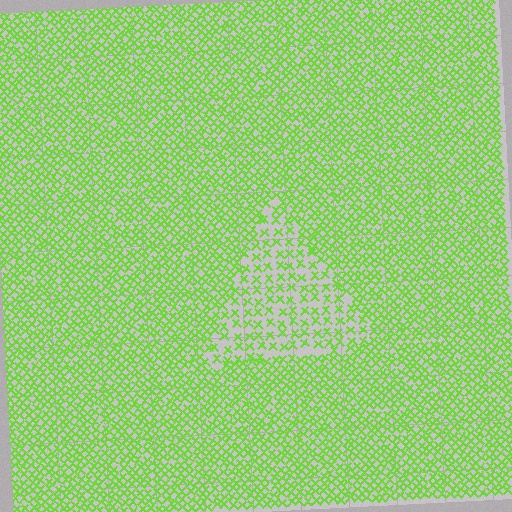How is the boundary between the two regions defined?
The boundary is defined by a change in element density (approximately 1.9x ratio). All elements are the same color, size, and shape.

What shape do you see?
I see a triangle.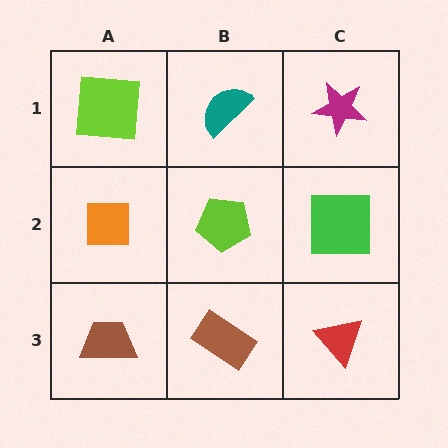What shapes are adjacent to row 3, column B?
A lime pentagon (row 2, column B), a brown trapezoid (row 3, column A), a red triangle (row 3, column C).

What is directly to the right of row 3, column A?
A brown rectangle.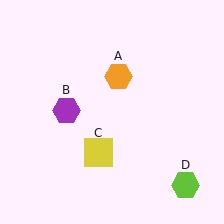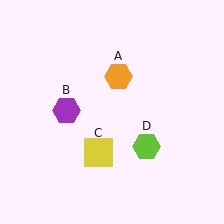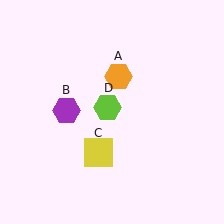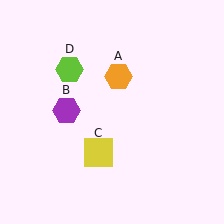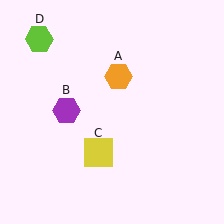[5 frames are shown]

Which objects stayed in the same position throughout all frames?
Orange hexagon (object A) and purple hexagon (object B) and yellow square (object C) remained stationary.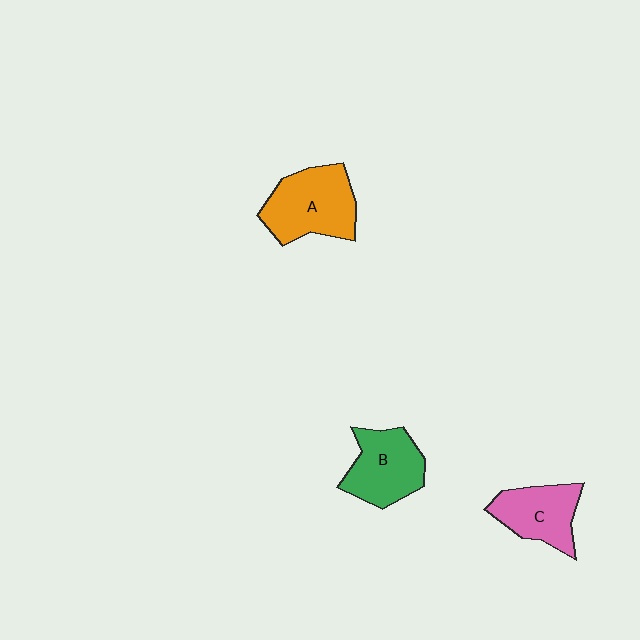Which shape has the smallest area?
Shape C (pink).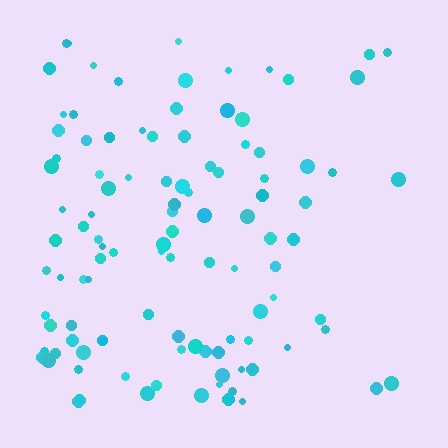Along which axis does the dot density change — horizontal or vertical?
Horizontal.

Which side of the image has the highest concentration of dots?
The left.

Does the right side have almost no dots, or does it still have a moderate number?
Still a moderate number, just noticeably fewer than the left.